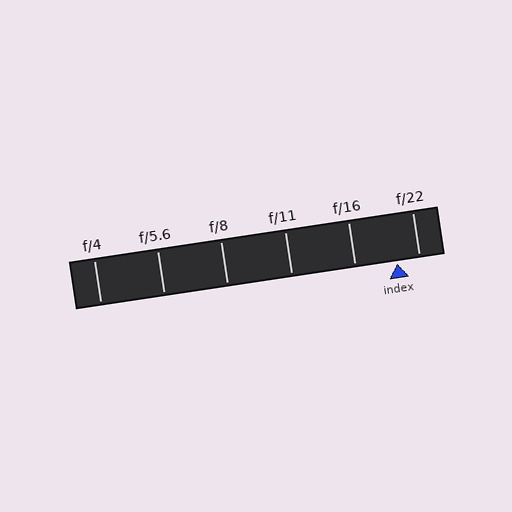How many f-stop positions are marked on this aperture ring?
There are 6 f-stop positions marked.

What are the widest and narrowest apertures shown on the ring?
The widest aperture shown is f/4 and the narrowest is f/22.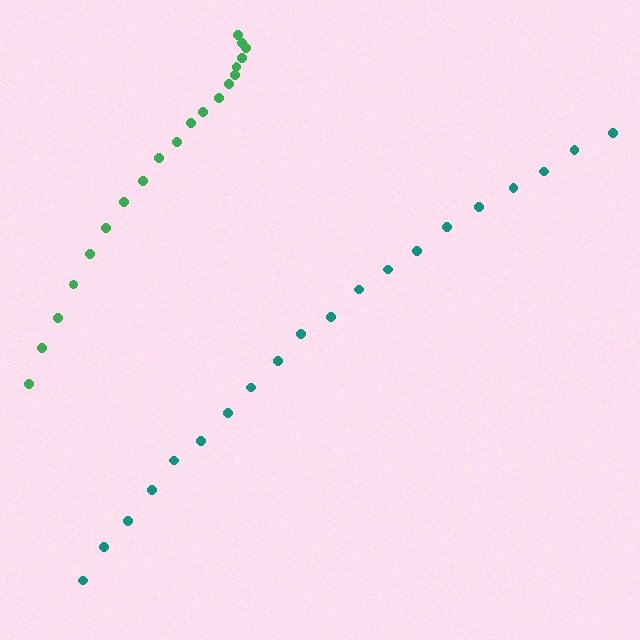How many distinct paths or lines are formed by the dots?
There are 2 distinct paths.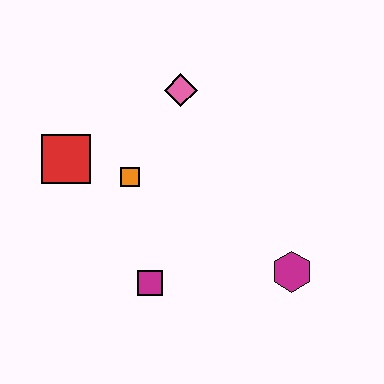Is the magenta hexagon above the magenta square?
Yes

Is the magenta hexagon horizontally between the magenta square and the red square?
No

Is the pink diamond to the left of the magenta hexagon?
Yes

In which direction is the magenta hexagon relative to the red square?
The magenta hexagon is to the right of the red square.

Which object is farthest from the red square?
The magenta hexagon is farthest from the red square.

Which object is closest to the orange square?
The red square is closest to the orange square.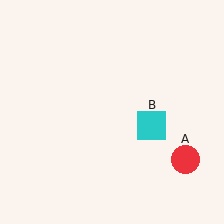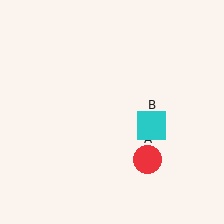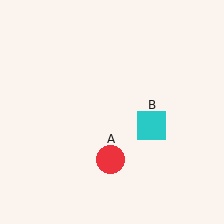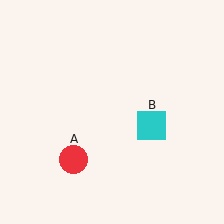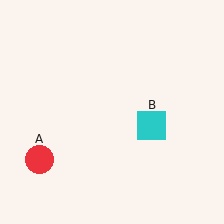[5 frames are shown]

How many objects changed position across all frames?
1 object changed position: red circle (object A).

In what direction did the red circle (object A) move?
The red circle (object A) moved left.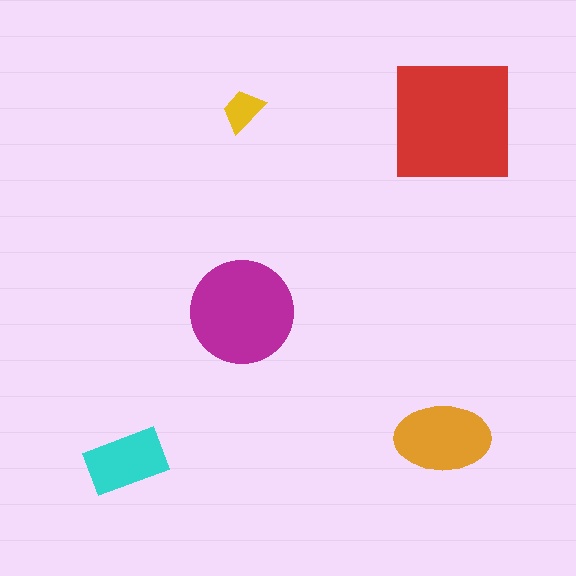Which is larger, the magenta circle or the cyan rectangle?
The magenta circle.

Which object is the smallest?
The yellow trapezoid.